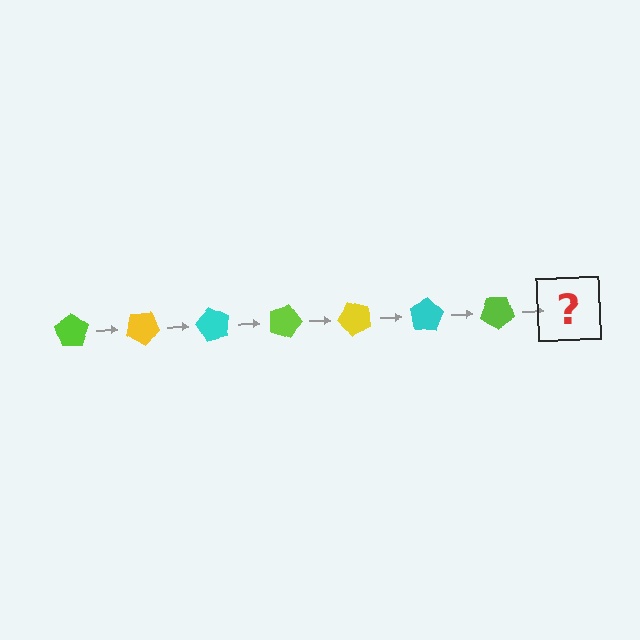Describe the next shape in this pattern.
It should be a yellow pentagon, rotated 210 degrees from the start.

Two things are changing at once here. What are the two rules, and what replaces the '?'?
The two rules are that it rotates 30 degrees each step and the color cycles through lime, yellow, and cyan. The '?' should be a yellow pentagon, rotated 210 degrees from the start.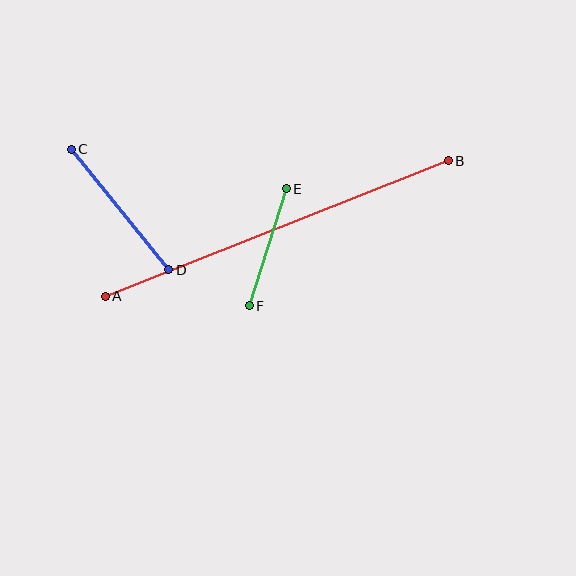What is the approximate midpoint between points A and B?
The midpoint is at approximately (277, 229) pixels.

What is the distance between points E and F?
The distance is approximately 123 pixels.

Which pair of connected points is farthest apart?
Points A and B are farthest apart.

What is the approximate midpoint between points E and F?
The midpoint is at approximately (268, 247) pixels.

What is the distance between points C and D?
The distance is approximately 155 pixels.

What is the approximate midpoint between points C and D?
The midpoint is at approximately (120, 210) pixels.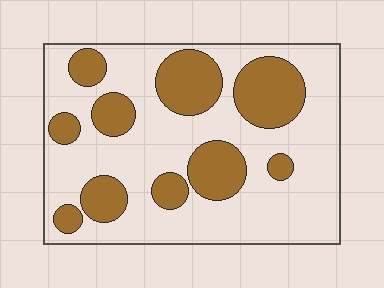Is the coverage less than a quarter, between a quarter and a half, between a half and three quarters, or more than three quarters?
Between a quarter and a half.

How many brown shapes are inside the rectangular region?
10.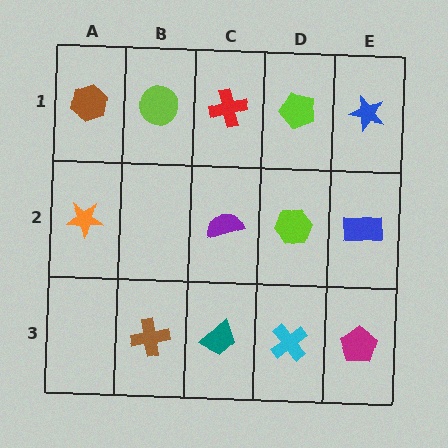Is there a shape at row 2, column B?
No, that cell is empty.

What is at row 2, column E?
A blue rectangle.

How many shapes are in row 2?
4 shapes.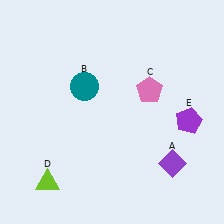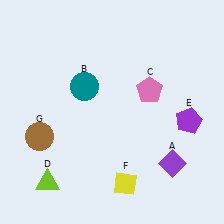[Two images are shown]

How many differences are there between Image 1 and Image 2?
There are 2 differences between the two images.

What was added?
A yellow diamond (F), a brown circle (G) were added in Image 2.